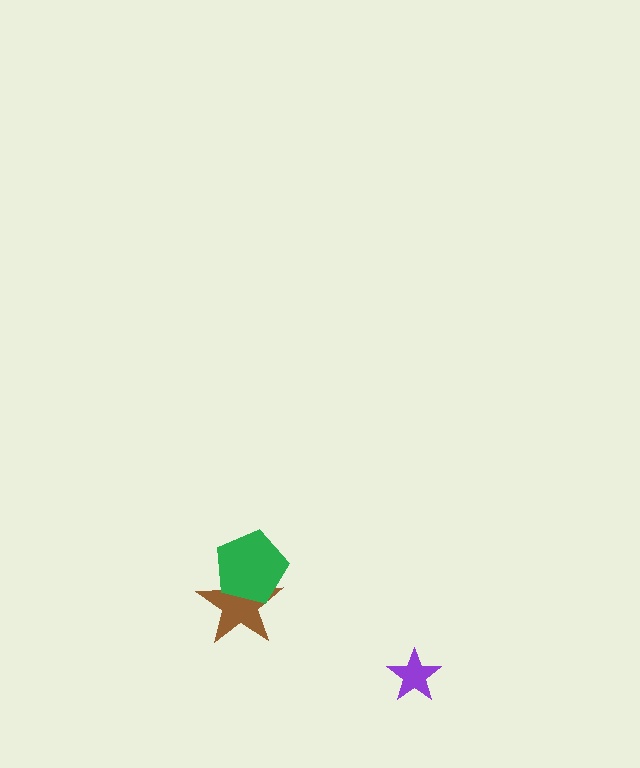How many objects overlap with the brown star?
1 object overlaps with the brown star.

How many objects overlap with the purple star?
0 objects overlap with the purple star.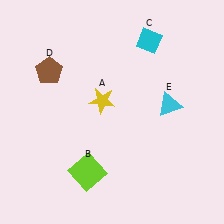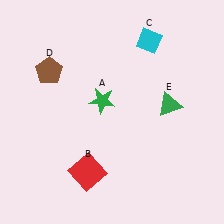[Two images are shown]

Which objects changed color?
A changed from yellow to green. B changed from lime to red. E changed from cyan to green.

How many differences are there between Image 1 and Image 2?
There are 3 differences between the two images.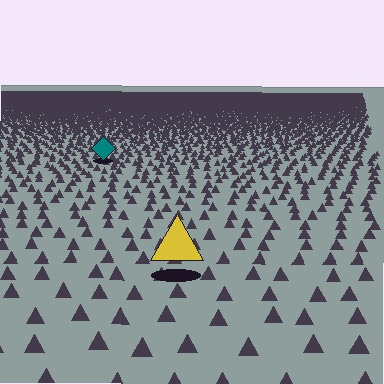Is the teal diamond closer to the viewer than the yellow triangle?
No. The yellow triangle is closer — you can tell from the texture gradient: the ground texture is coarser near it.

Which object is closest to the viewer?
The yellow triangle is closest. The texture marks near it are larger and more spread out.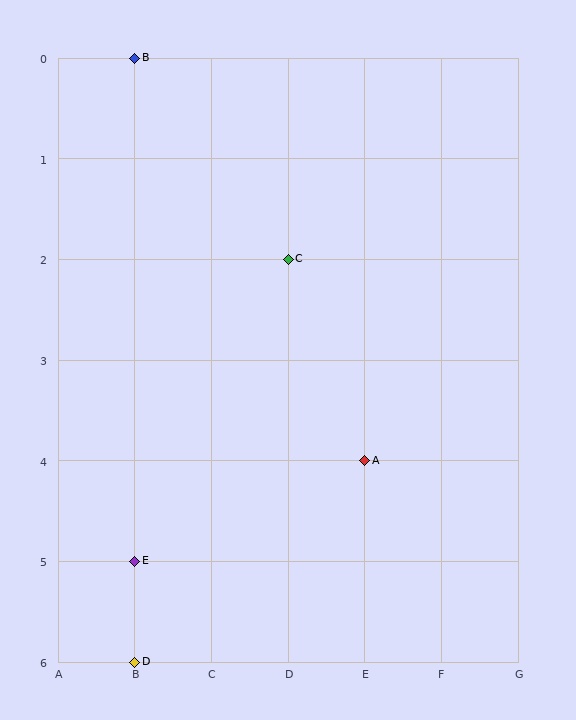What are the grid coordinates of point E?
Point E is at grid coordinates (B, 5).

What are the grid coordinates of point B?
Point B is at grid coordinates (B, 0).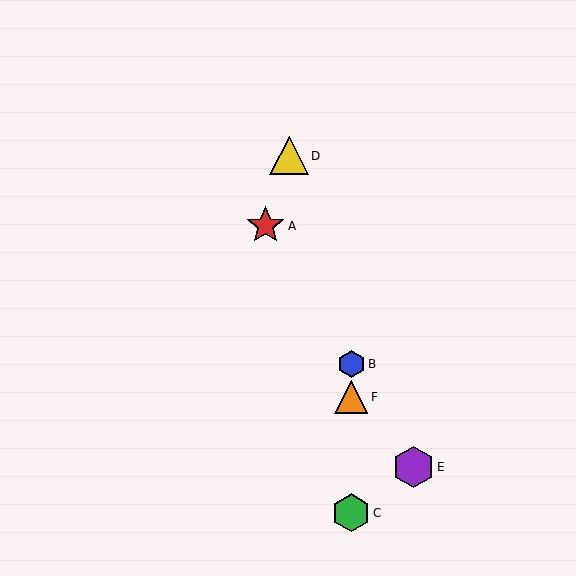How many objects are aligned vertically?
3 objects (B, C, F) are aligned vertically.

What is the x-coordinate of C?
Object C is at x≈351.